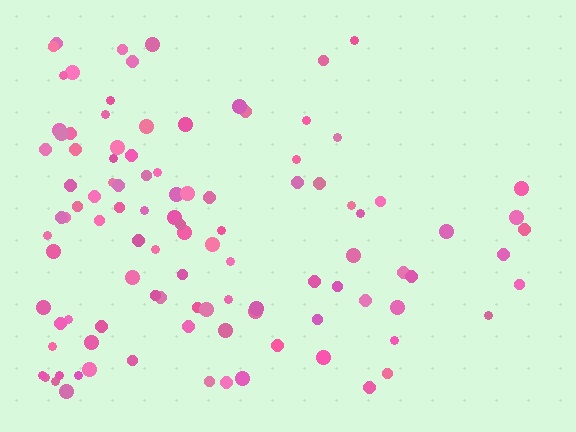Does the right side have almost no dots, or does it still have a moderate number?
Still a moderate number, just noticeably fewer than the left.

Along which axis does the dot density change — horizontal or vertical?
Horizontal.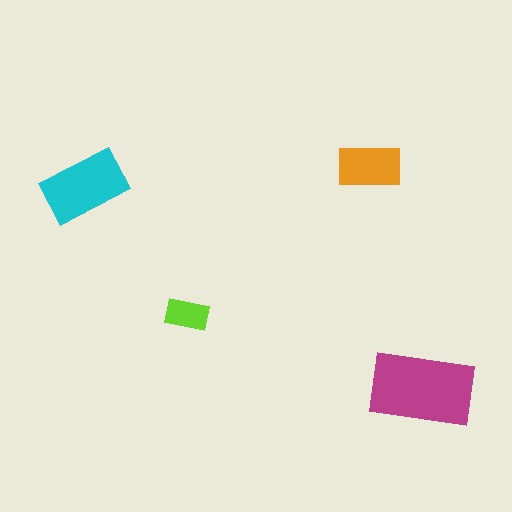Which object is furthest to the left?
The cyan rectangle is leftmost.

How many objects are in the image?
There are 4 objects in the image.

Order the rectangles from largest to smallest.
the magenta one, the cyan one, the orange one, the lime one.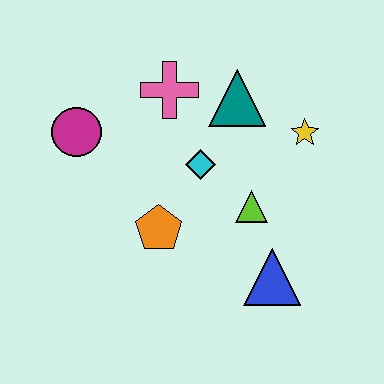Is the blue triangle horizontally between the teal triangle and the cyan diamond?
No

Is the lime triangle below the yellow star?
Yes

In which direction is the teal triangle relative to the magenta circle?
The teal triangle is to the right of the magenta circle.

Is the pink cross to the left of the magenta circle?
No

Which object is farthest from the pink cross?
The blue triangle is farthest from the pink cross.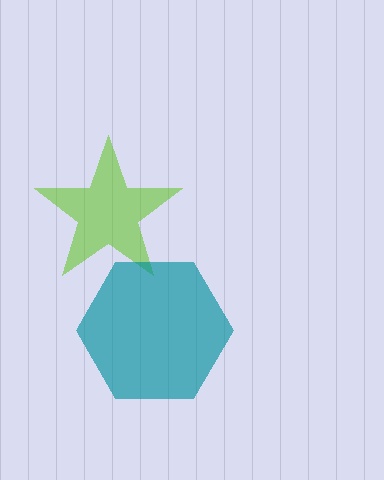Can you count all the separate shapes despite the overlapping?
Yes, there are 2 separate shapes.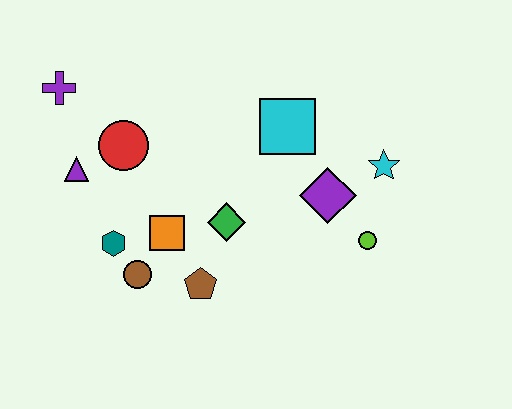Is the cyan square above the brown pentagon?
Yes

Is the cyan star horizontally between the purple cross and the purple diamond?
No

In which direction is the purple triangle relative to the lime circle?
The purple triangle is to the left of the lime circle.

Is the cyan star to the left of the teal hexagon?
No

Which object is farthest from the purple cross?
The lime circle is farthest from the purple cross.